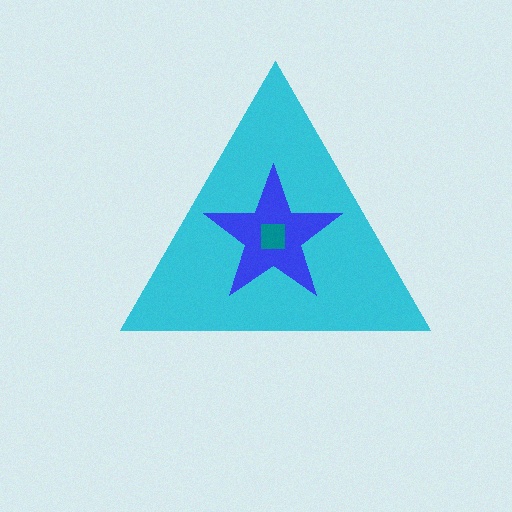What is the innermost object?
The teal square.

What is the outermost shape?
The cyan triangle.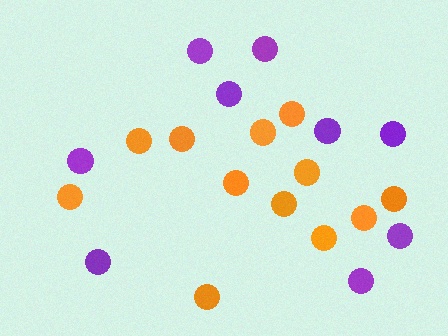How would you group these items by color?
There are 2 groups: one group of orange circles (12) and one group of purple circles (9).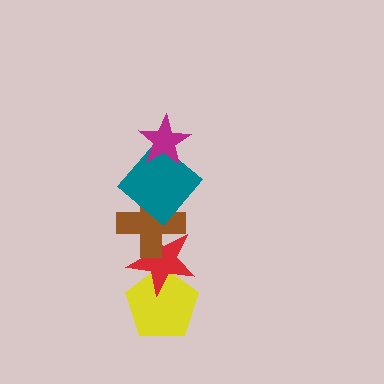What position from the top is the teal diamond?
The teal diamond is 2nd from the top.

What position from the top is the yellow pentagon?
The yellow pentagon is 5th from the top.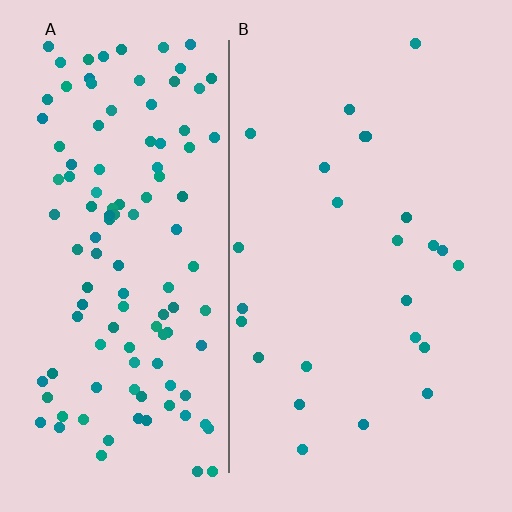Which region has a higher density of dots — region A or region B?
A (the left).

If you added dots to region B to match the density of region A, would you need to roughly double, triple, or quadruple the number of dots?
Approximately quadruple.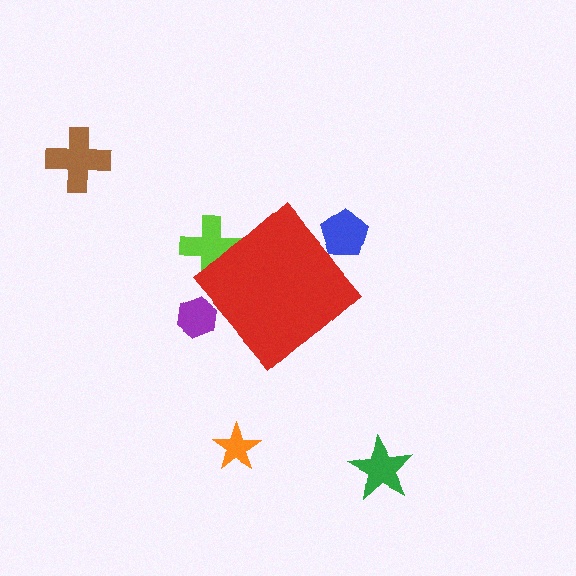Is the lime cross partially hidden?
Yes, the lime cross is partially hidden behind the red diamond.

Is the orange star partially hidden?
No, the orange star is fully visible.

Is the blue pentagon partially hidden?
Yes, the blue pentagon is partially hidden behind the red diamond.